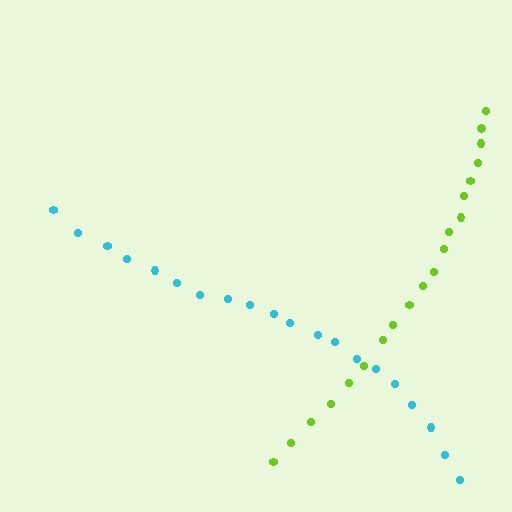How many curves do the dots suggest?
There are 2 distinct paths.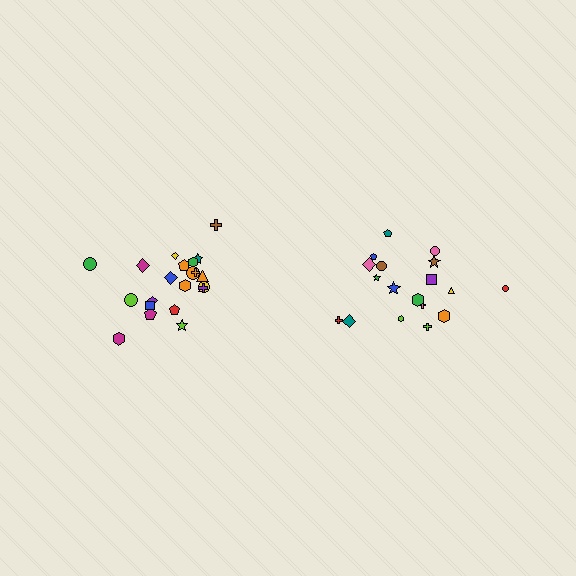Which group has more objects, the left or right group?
The left group.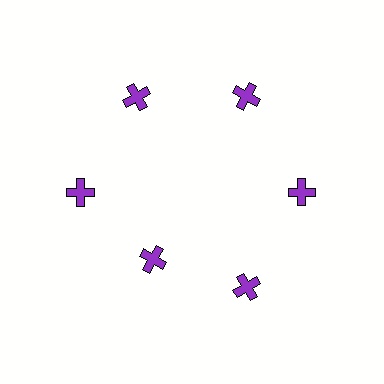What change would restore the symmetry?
The symmetry would be restored by moving it outward, back onto the ring so that all 6 crosses sit at equal angles and equal distance from the center.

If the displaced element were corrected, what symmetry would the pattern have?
It would have 6-fold rotational symmetry — the pattern would map onto itself every 60 degrees.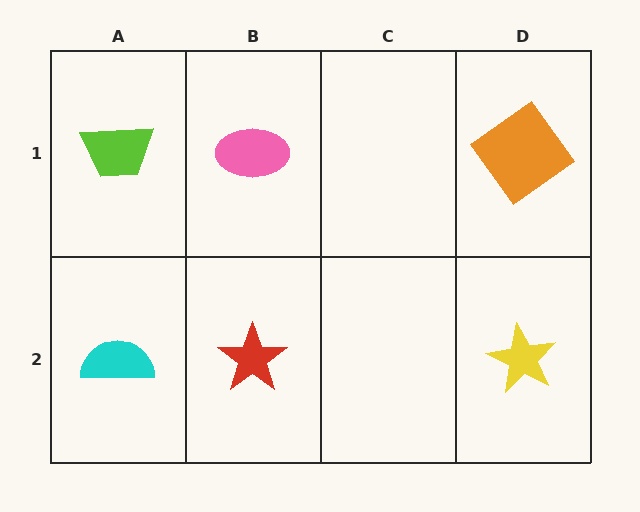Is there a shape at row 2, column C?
No, that cell is empty.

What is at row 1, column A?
A lime trapezoid.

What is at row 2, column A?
A cyan semicircle.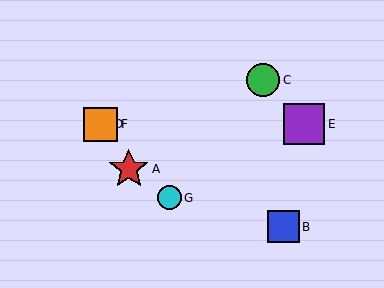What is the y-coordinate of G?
Object G is at y≈198.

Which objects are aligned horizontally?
Objects D, E, F are aligned horizontally.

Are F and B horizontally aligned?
No, F is at y≈124 and B is at y≈227.